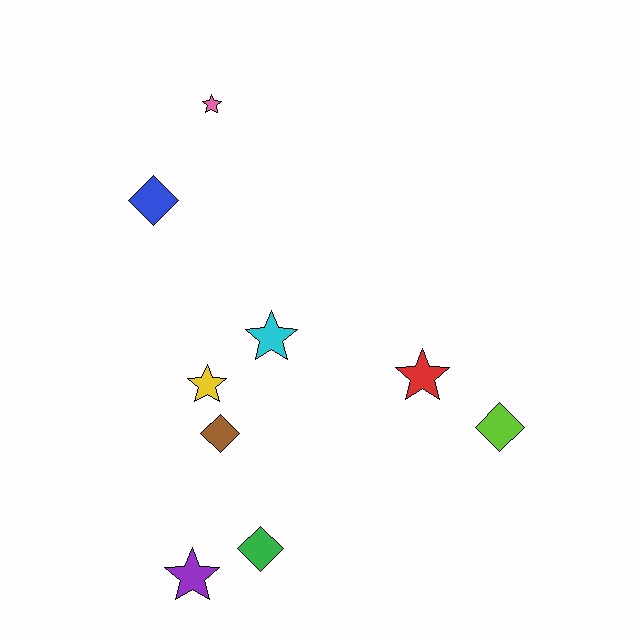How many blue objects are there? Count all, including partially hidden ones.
There is 1 blue object.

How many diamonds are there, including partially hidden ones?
There are 4 diamonds.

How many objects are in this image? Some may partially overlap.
There are 9 objects.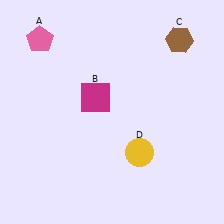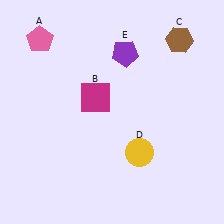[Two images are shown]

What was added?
A purple pentagon (E) was added in Image 2.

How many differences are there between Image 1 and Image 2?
There is 1 difference between the two images.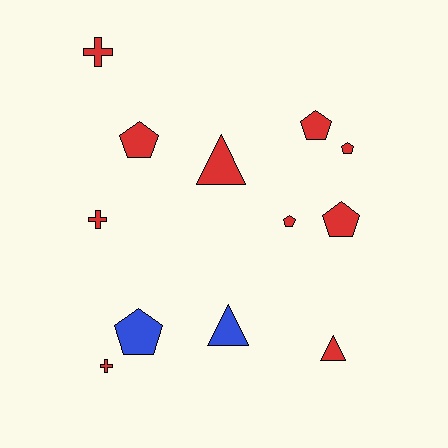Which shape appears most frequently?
Pentagon, with 6 objects.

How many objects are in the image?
There are 12 objects.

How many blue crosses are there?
There are no blue crosses.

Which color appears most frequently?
Red, with 10 objects.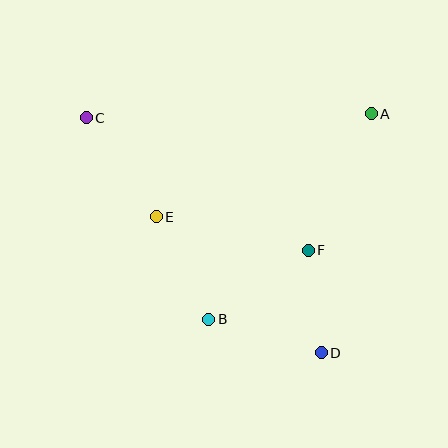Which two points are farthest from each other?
Points C and D are farthest from each other.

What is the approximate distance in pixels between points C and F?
The distance between C and F is approximately 258 pixels.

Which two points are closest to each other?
Points D and F are closest to each other.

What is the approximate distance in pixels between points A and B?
The distance between A and B is approximately 262 pixels.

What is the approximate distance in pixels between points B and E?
The distance between B and E is approximately 115 pixels.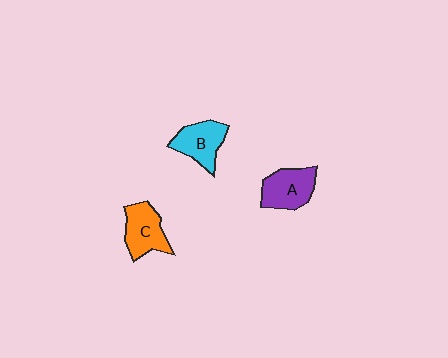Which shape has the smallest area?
Shape B (cyan).